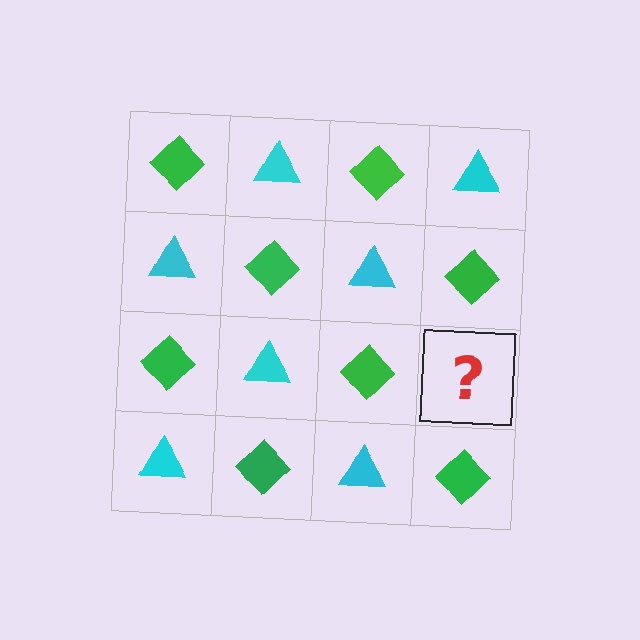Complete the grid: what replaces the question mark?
The question mark should be replaced with a cyan triangle.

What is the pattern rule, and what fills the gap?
The rule is that it alternates green diamond and cyan triangle in a checkerboard pattern. The gap should be filled with a cyan triangle.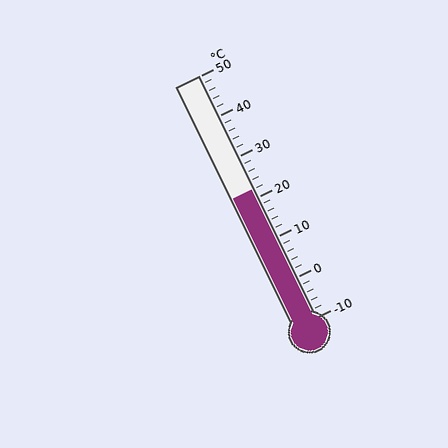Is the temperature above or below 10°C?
The temperature is above 10°C.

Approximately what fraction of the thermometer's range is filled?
The thermometer is filled to approximately 55% of its range.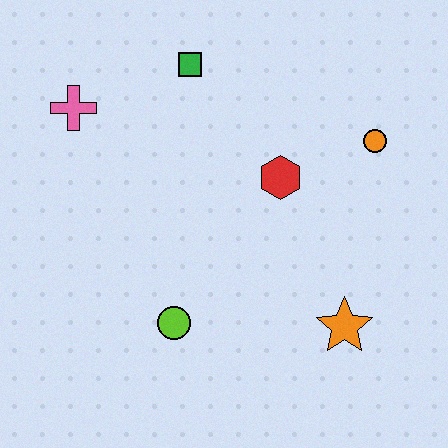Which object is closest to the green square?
The pink cross is closest to the green square.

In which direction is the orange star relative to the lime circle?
The orange star is to the right of the lime circle.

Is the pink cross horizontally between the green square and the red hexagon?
No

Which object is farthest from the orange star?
The pink cross is farthest from the orange star.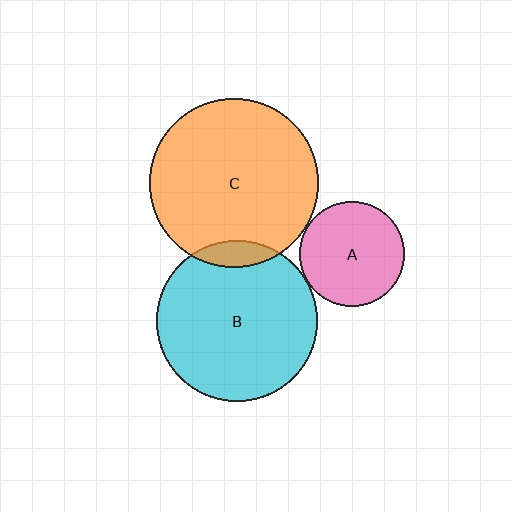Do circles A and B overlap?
Yes.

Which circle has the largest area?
Circle C (orange).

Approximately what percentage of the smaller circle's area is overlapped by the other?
Approximately 5%.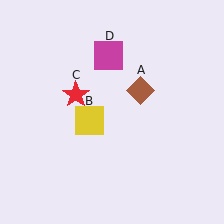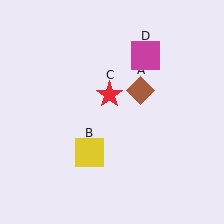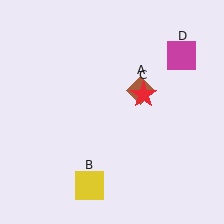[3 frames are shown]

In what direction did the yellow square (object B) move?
The yellow square (object B) moved down.